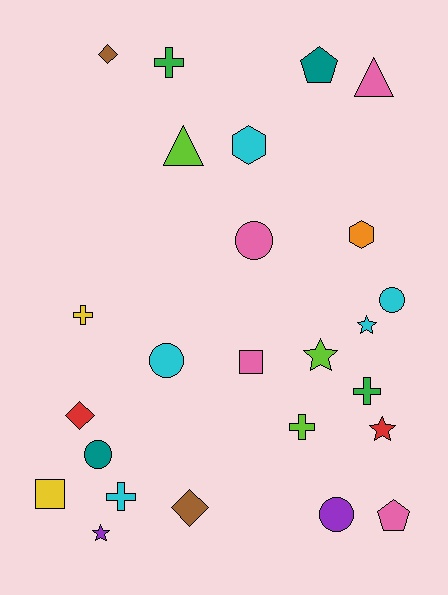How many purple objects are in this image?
There are 2 purple objects.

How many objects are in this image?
There are 25 objects.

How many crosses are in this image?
There are 5 crosses.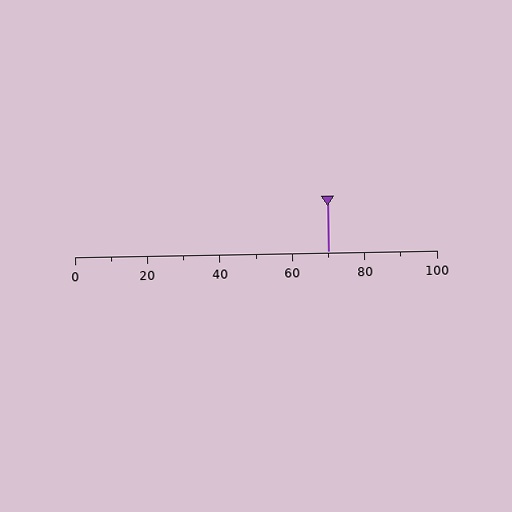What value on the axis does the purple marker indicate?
The marker indicates approximately 70.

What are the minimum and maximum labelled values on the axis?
The axis runs from 0 to 100.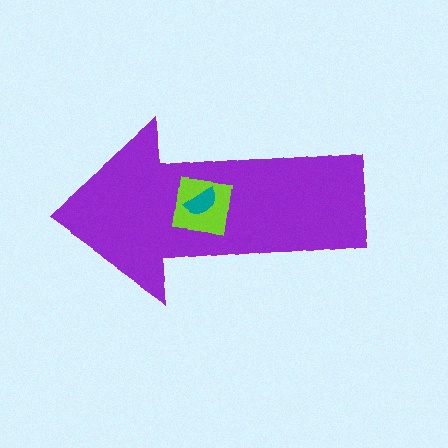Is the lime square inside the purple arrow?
Yes.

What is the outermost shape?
The purple arrow.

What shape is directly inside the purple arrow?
The lime square.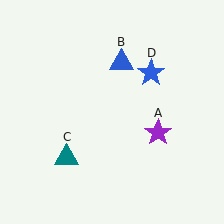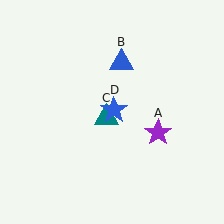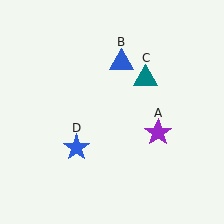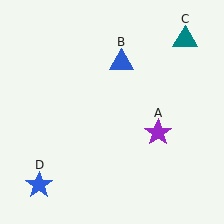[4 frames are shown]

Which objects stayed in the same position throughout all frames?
Purple star (object A) and blue triangle (object B) remained stationary.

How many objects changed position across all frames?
2 objects changed position: teal triangle (object C), blue star (object D).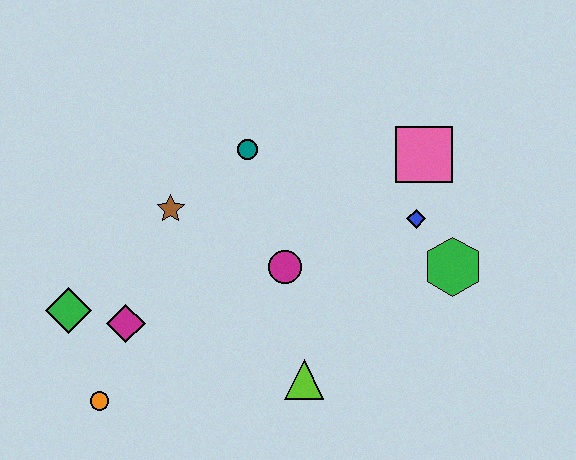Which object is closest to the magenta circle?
The lime triangle is closest to the magenta circle.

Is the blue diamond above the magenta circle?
Yes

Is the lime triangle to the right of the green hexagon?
No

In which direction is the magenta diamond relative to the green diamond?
The magenta diamond is to the right of the green diamond.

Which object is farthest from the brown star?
The green hexagon is farthest from the brown star.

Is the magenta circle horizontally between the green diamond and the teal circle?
No